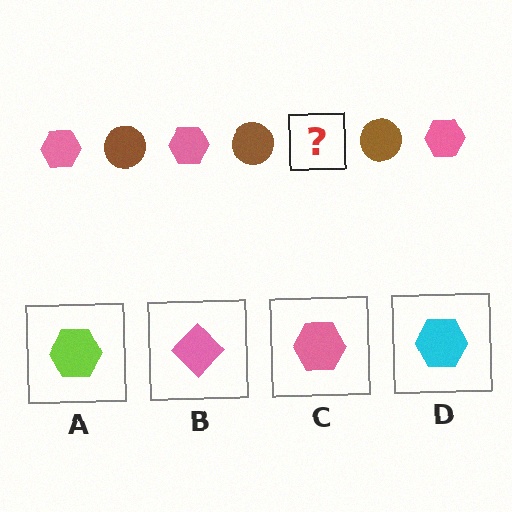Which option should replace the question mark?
Option C.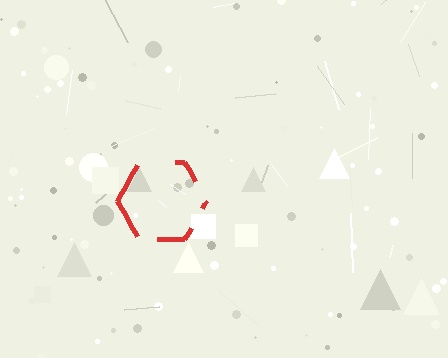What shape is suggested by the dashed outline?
The dashed outline suggests a hexagon.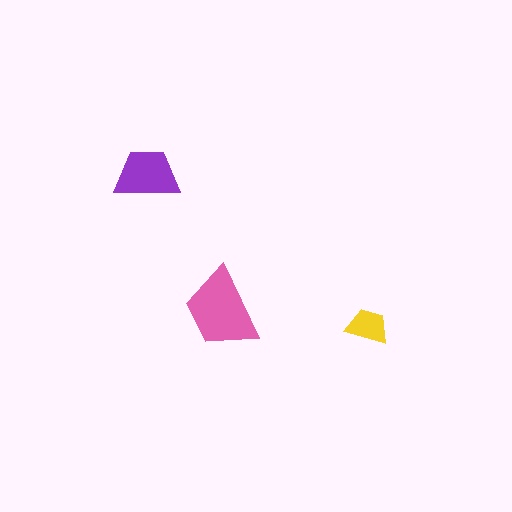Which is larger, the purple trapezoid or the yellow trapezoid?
The purple one.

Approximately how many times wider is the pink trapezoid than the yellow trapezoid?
About 2 times wider.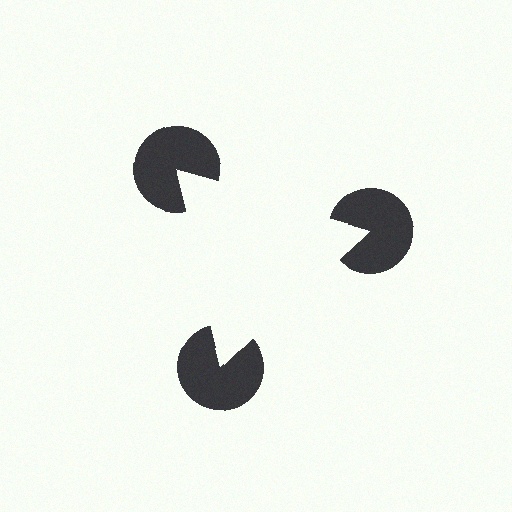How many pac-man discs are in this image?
There are 3 — one at each vertex of the illusory triangle.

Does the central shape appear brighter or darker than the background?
It typically appears slightly brighter than the background, even though no actual brightness change is drawn.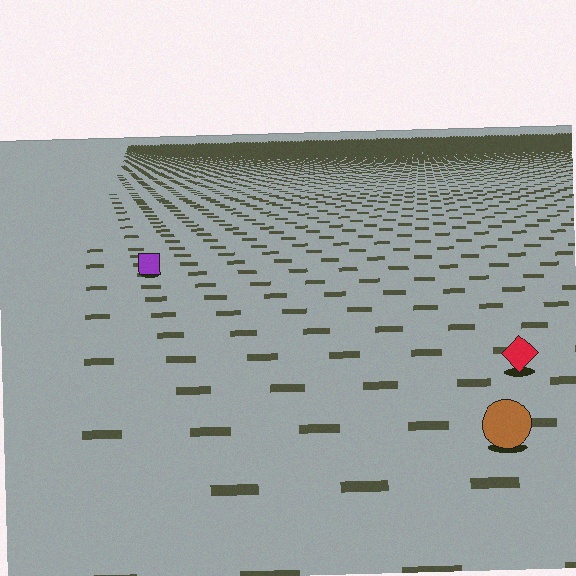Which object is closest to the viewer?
The brown circle is closest. The texture marks near it are larger and more spread out.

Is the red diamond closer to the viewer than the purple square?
Yes. The red diamond is closer — you can tell from the texture gradient: the ground texture is coarser near it.